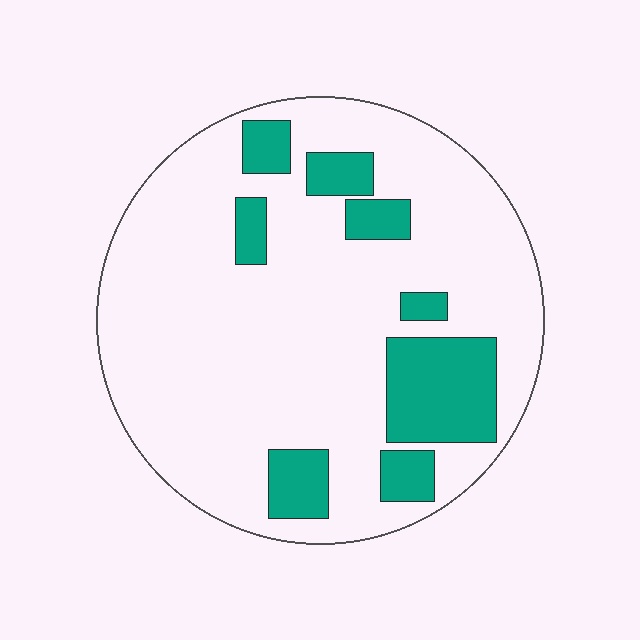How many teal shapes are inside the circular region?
8.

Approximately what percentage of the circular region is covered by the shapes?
Approximately 20%.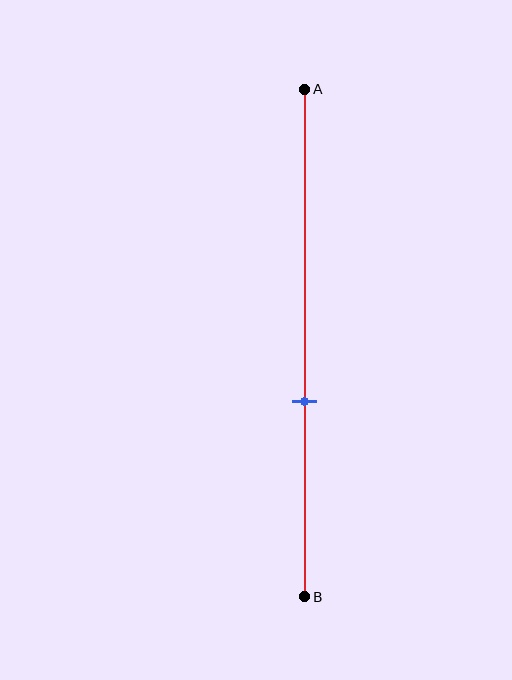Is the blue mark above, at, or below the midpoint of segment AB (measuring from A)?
The blue mark is below the midpoint of segment AB.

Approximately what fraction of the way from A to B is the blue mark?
The blue mark is approximately 60% of the way from A to B.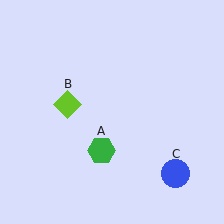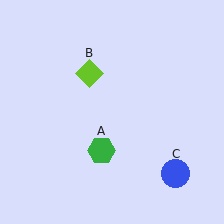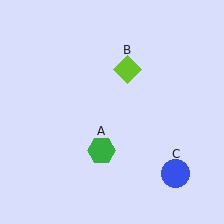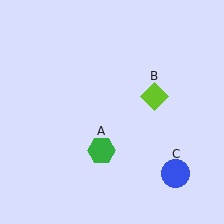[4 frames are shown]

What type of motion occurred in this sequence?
The lime diamond (object B) rotated clockwise around the center of the scene.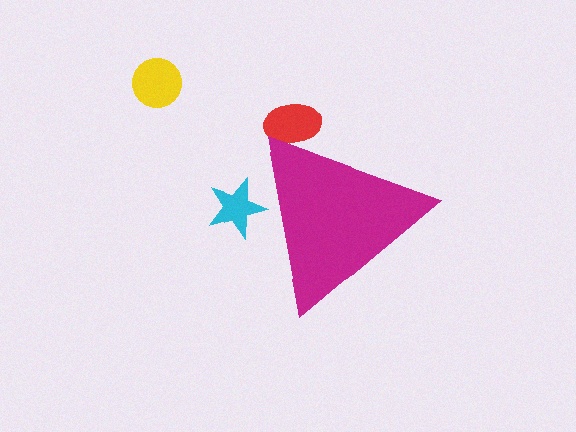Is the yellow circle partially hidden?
No, the yellow circle is fully visible.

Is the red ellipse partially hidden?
Yes, the red ellipse is partially hidden behind the magenta triangle.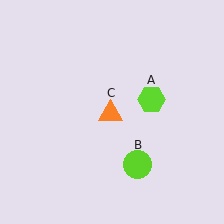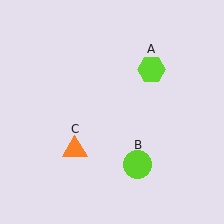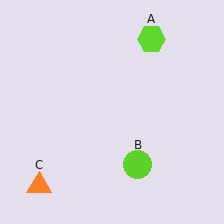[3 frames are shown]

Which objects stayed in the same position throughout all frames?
Lime circle (object B) remained stationary.